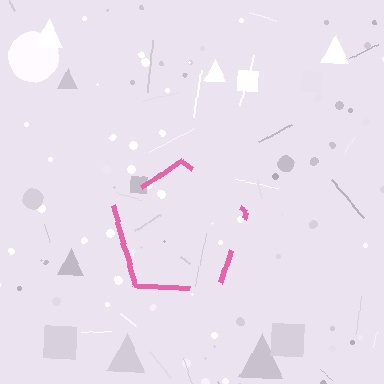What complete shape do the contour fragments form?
The contour fragments form a pentagon.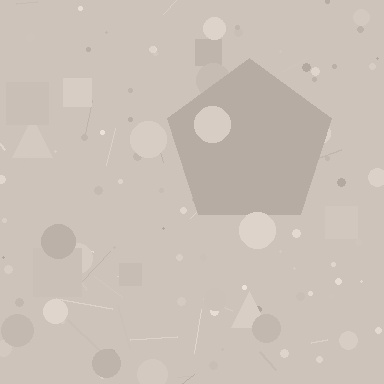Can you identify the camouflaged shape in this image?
The camouflaged shape is a pentagon.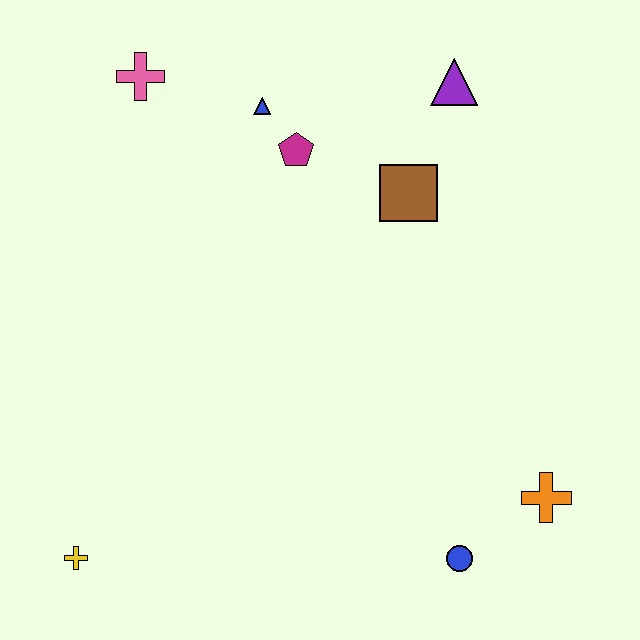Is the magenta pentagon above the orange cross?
Yes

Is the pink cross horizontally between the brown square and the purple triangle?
No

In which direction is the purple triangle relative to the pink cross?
The purple triangle is to the right of the pink cross.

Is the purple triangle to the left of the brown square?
No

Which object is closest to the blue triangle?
The magenta pentagon is closest to the blue triangle.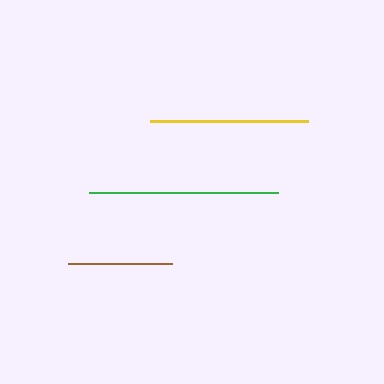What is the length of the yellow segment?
The yellow segment is approximately 159 pixels long.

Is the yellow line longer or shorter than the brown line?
The yellow line is longer than the brown line.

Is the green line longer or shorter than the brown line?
The green line is longer than the brown line.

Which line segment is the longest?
The green line is the longest at approximately 189 pixels.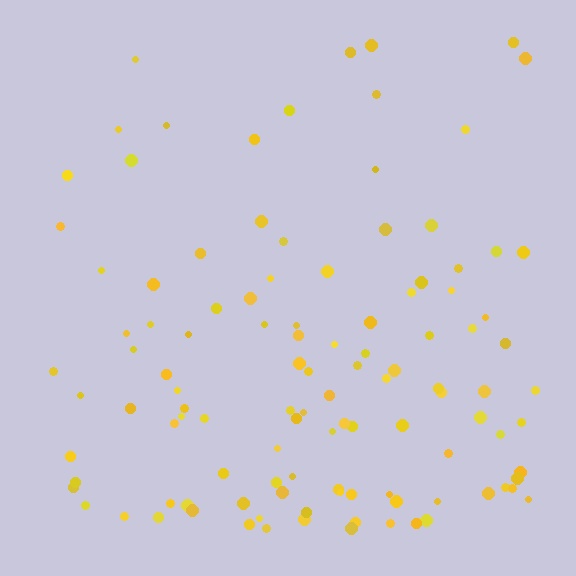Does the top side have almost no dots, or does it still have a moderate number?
Still a moderate number, just noticeably fewer than the bottom.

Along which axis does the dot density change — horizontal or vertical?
Vertical.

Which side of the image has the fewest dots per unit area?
The top.